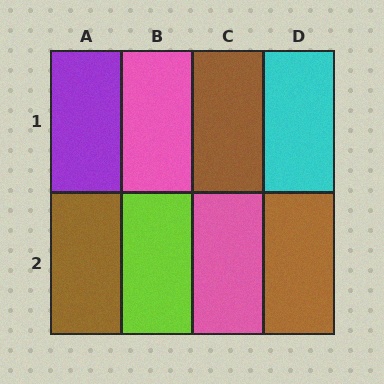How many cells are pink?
2 cells are pink.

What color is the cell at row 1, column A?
Purple.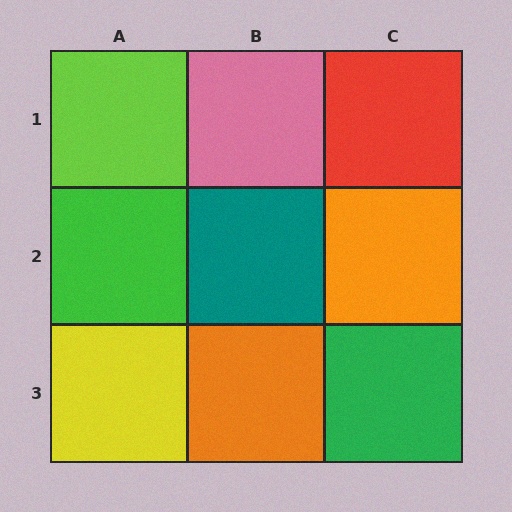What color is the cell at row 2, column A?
Green.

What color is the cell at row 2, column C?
Orange.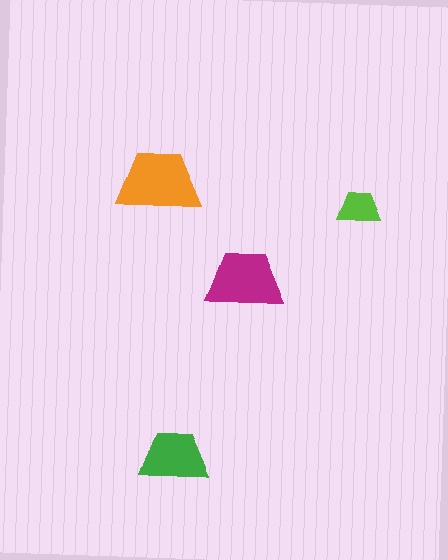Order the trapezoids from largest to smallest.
the orange one, the magenta one, the green one, the lime one.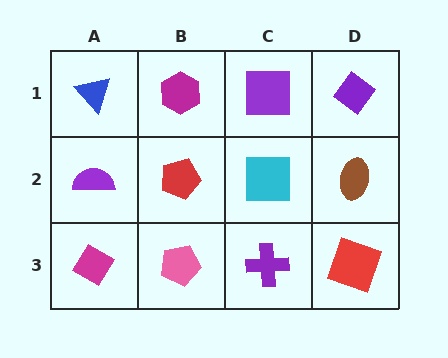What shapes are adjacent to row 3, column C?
A cyan square (row 2, column C), a pink pentagon (row 3, column B), a red square (row 3, column D).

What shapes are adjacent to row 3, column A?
A purple semicircle (row 2, column A), a pink pentagon (row 3, column B).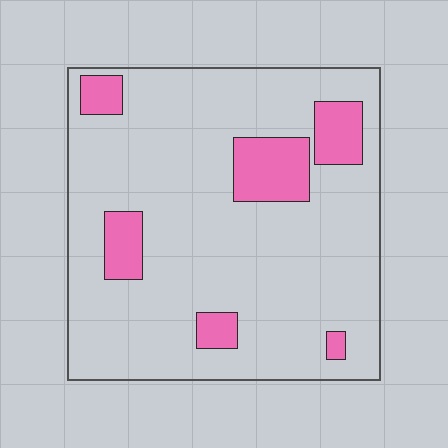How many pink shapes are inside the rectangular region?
6.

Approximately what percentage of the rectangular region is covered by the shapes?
Approximately 15%.